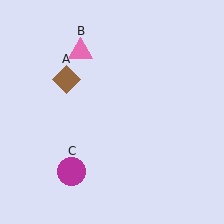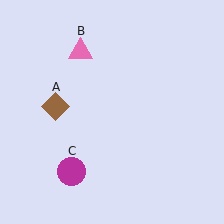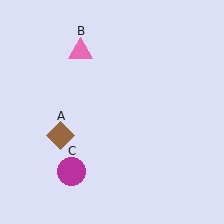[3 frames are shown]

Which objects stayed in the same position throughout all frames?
Pink triangle (object B) and magenta circle (object C) remained stationary.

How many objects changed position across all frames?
1 object changed position: brown diamond (object A).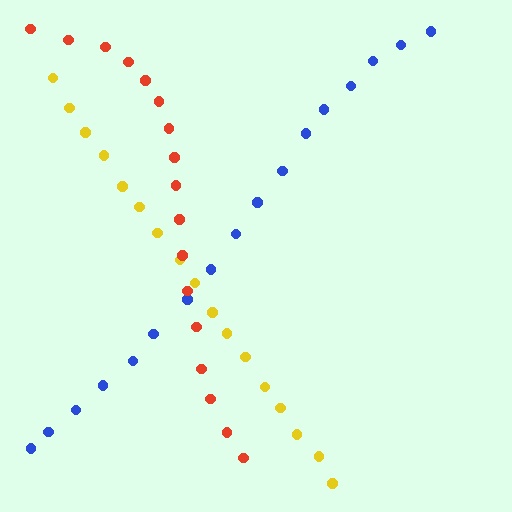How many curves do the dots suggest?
There are 3 distinct paths.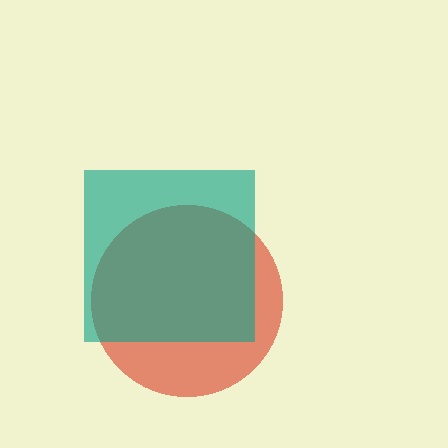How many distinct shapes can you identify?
There are 2 distinct shapes: a red circle, a teal square.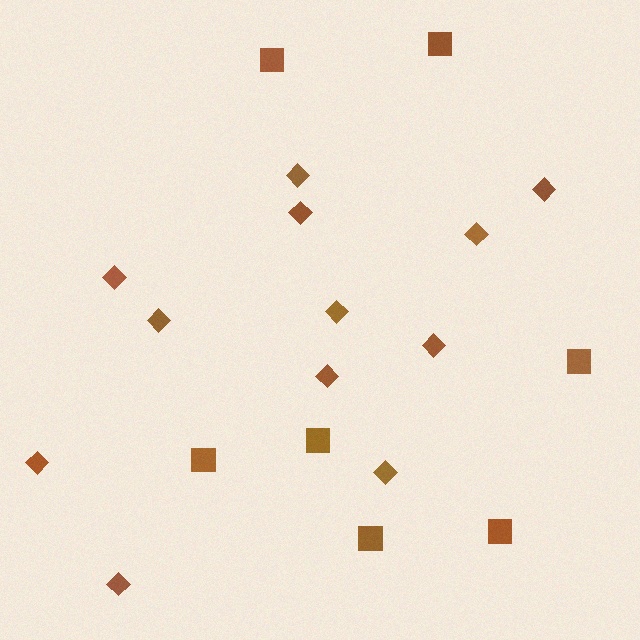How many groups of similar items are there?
There are 2 groups: one group of diamonds (12) and one group of squares (7).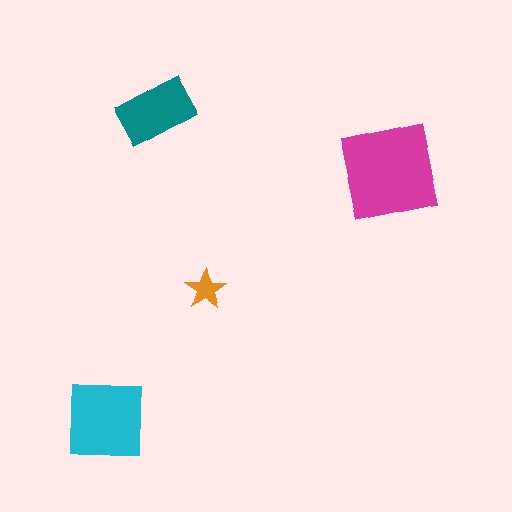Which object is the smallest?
The orange star.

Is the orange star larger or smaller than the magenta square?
Smaller.